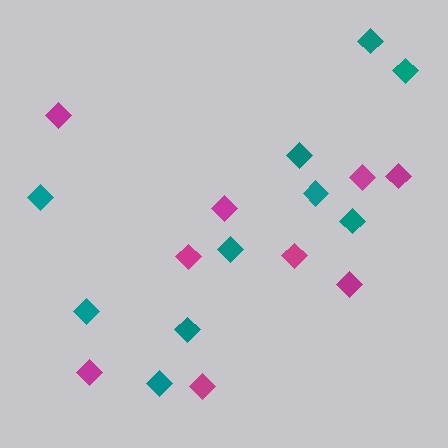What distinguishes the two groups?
There are 2 groups: one group of magenta diamonds (9) and one group of teal diamonds (10).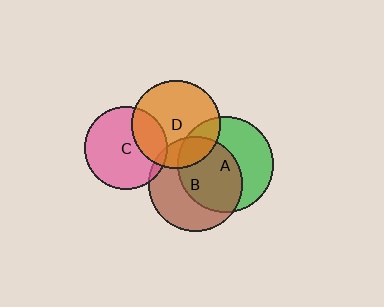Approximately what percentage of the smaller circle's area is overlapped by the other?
Approximately 20%.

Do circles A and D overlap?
Yes.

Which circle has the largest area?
Circle A (green).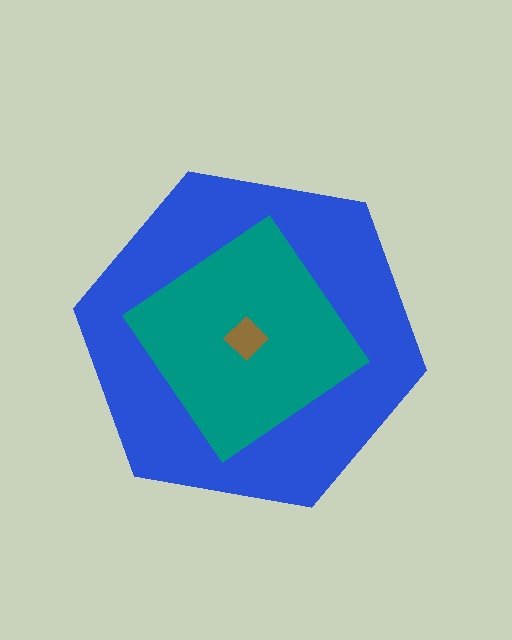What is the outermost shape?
The blue hexagon.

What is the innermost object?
The brown diamond.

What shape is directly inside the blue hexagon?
The teal diamond.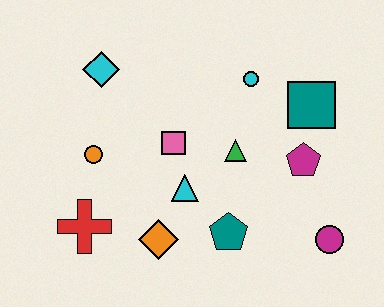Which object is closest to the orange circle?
The red cross is closest to the orange circle.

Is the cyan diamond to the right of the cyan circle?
No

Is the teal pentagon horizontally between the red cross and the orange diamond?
No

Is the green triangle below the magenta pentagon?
No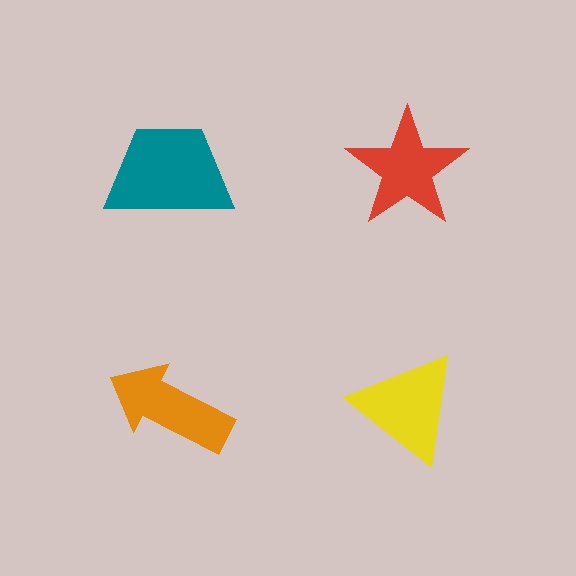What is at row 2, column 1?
An orange arrow.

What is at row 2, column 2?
A yellow triangle.